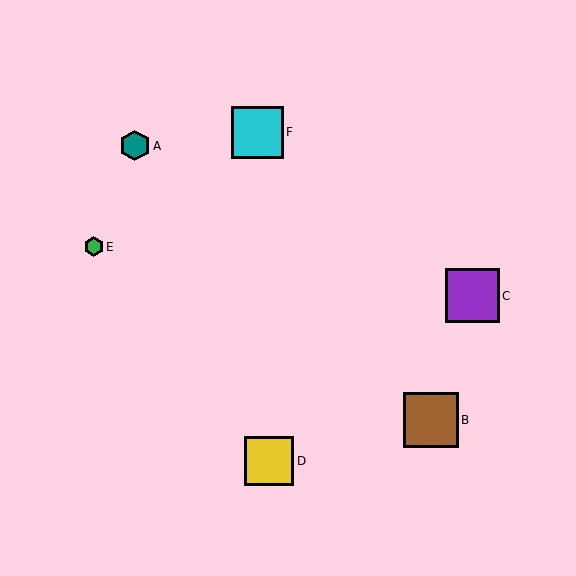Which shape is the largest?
The brown square (labeled B) is the largest.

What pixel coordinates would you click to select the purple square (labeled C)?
Click at (472, 296) to select the purple square C.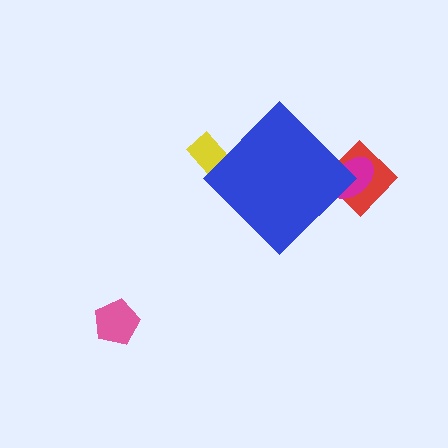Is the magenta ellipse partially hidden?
Yes, the magenta ellipse is partially hidden behind the blue diamond.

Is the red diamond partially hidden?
Yes, the red diamond is partially hidden behind the blue diamond.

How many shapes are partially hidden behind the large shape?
3 shapes are partially hidden.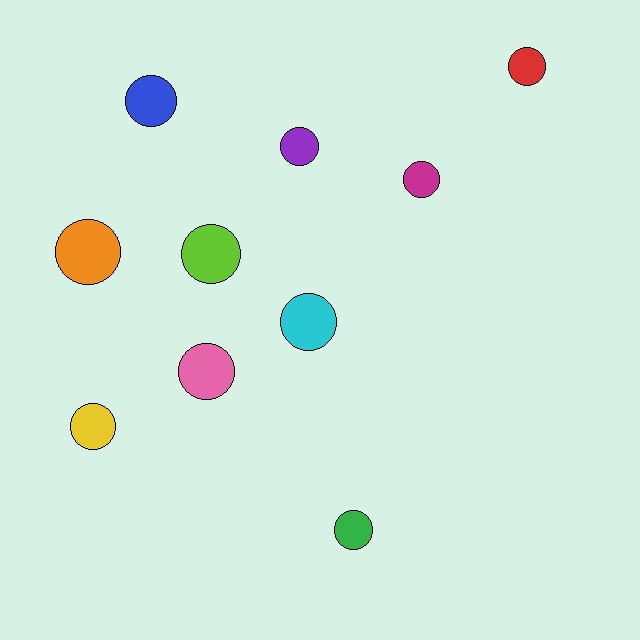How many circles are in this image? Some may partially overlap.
There are 10 circles.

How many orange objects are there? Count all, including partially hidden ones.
There is 1 orange object.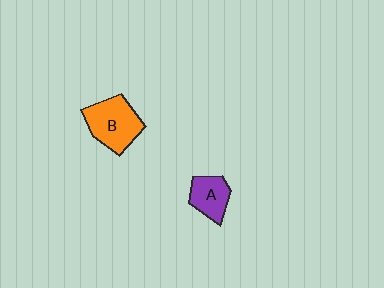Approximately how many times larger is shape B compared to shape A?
Approximately 1.6 times.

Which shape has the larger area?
Shape B (orange).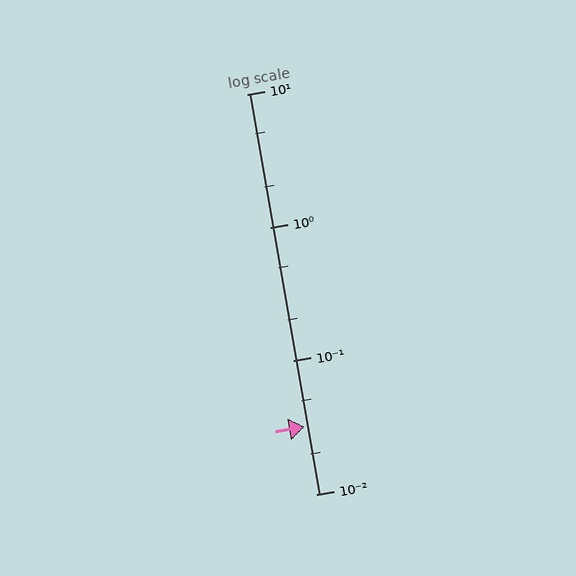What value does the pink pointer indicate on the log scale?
The pointer indicates approximately 0.032.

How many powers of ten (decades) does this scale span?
The scale spans 3 decades, from 0.01 to 10.